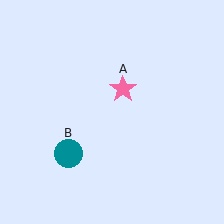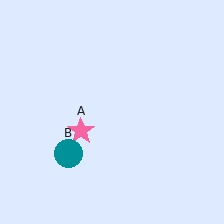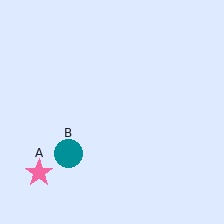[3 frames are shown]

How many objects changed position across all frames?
1 object changed position: pink star (object A).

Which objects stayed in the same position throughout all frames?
Teal circle (object B) remained stationary.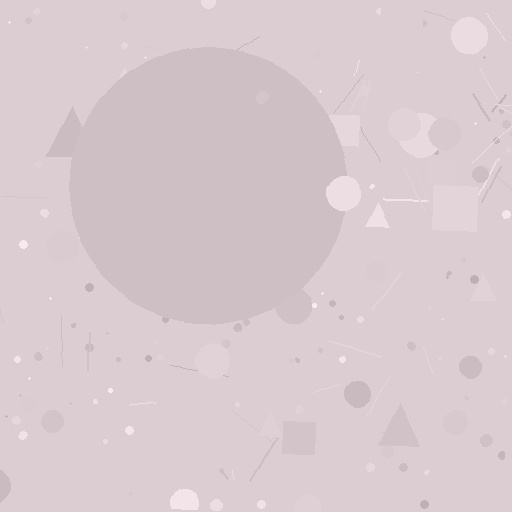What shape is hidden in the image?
A circle is hidden in the image.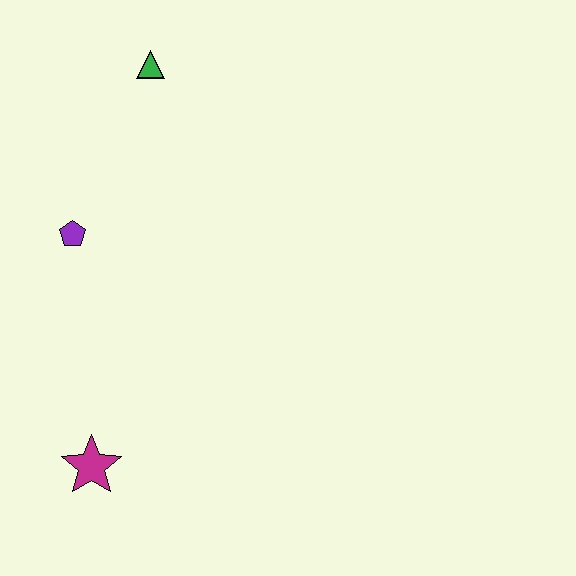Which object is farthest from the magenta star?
The green triangle is farthest from the magenta star.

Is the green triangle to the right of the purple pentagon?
Yes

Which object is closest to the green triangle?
The purple pentagon is closest to the green triangle.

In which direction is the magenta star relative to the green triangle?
The magenta star is below the green triangle.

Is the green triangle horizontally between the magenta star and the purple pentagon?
No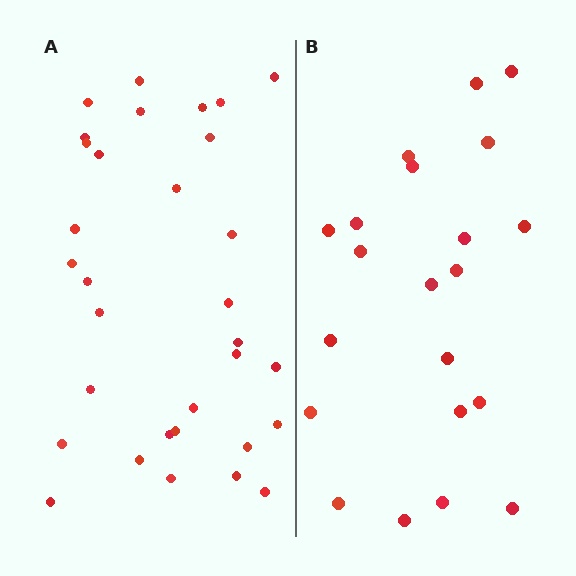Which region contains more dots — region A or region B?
Region A (the left region) has more dots.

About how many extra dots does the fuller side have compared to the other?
Region A has roughly 12 or so more dots than region B.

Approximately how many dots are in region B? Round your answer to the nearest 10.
About 20 dots. (The exact count is 21, which rounds to 20.)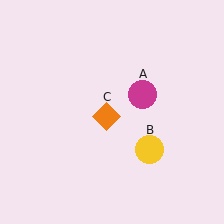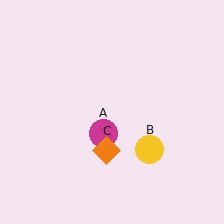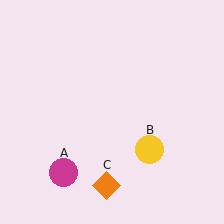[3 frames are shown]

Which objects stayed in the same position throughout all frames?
Yellow circle (object B) remained stationary.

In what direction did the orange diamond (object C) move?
The orange diamond (object C) moved down.